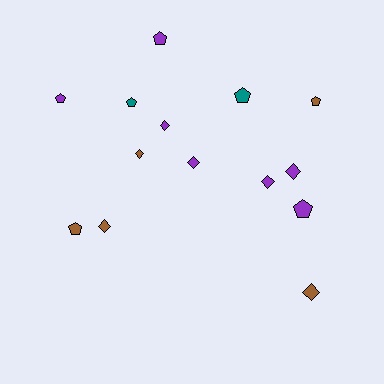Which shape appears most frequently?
Diamond, with 7 objects.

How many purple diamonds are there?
There are 4 purple diamonds.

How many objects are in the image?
There are 14 objects.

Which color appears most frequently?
Purple, with 7 objects.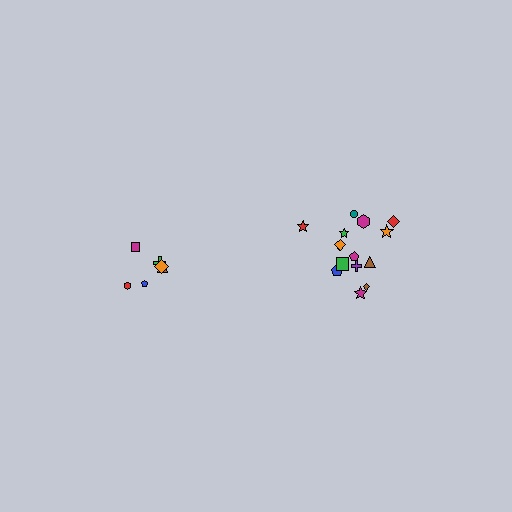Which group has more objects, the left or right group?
The right group.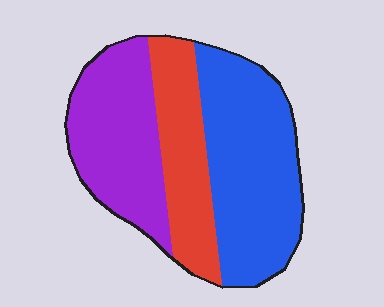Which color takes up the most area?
Blue, at roughly 45%.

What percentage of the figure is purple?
Purple covers 33% of the figure.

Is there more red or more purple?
Purple.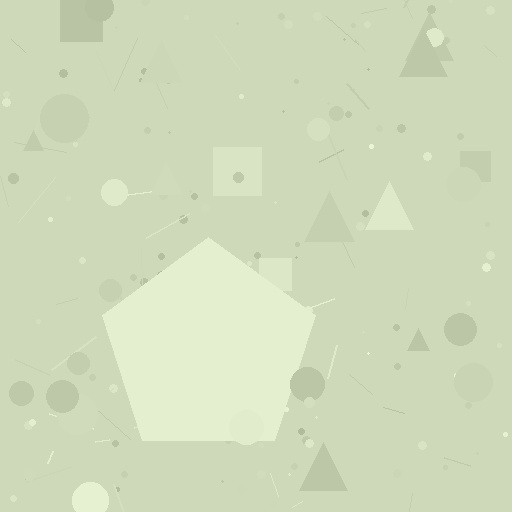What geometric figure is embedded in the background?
A pentagon is embedded in the background.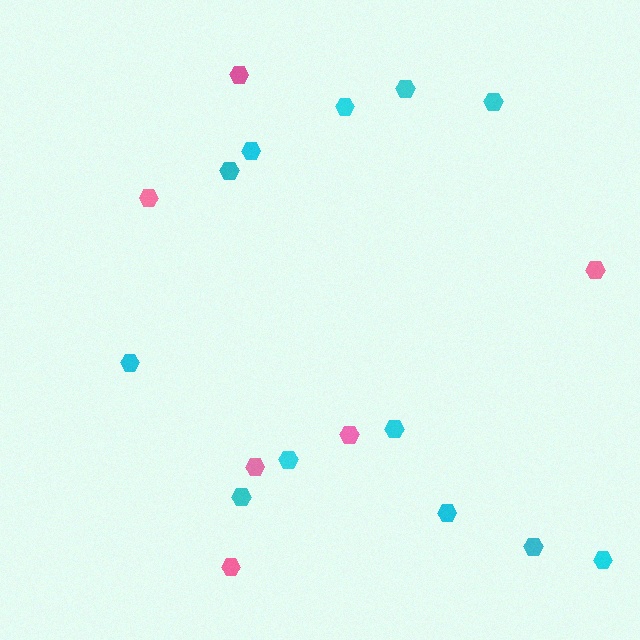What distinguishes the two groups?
There are 2 groups: one group of pink hexagons (6) and one group of cyan hexagons (12).